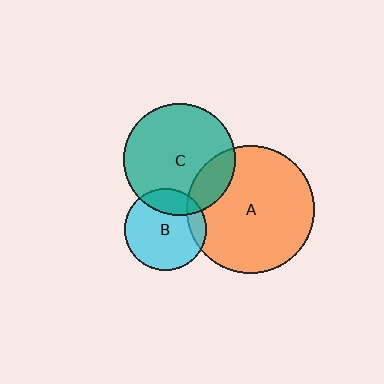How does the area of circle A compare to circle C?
Approximately 1.3 times.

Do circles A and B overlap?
Yes.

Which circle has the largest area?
Circle A (orange).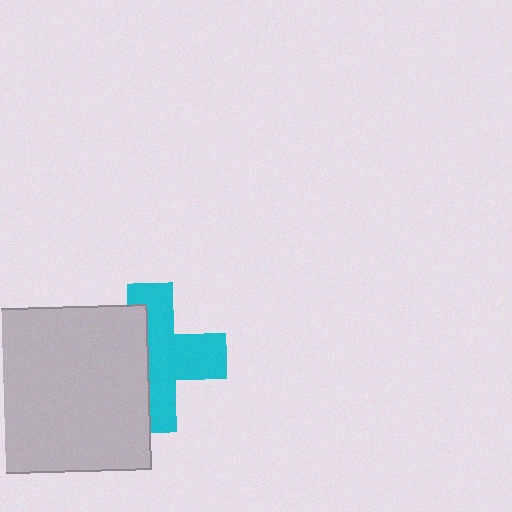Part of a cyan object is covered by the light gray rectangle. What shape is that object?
It is a cross.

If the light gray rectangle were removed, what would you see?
You would see the complete cyan cross.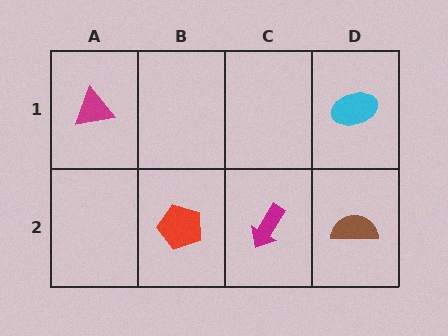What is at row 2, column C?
A magenta arrow.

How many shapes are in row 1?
2 shapes.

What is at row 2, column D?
A brown semicircle.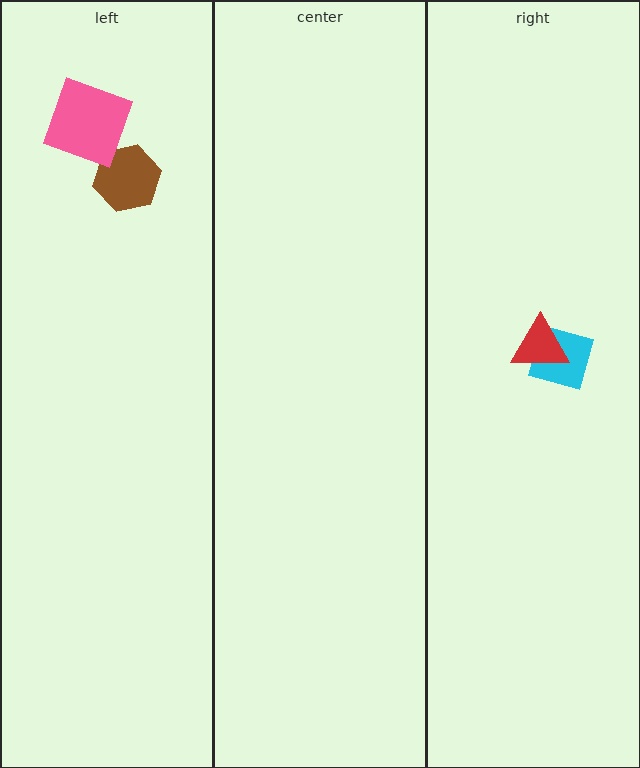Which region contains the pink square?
The left region.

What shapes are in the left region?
The brown hexagon, the pink square.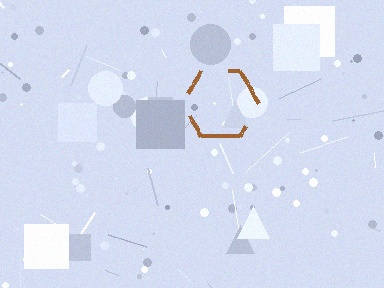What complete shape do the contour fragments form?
The contour fragments form a hexagon.